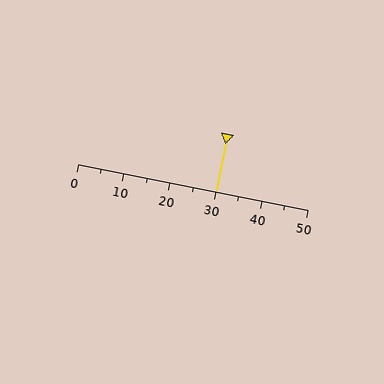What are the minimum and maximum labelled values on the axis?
The axis runs from 0 to 50.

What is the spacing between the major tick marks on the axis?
The major ticks are spaced 10 apart.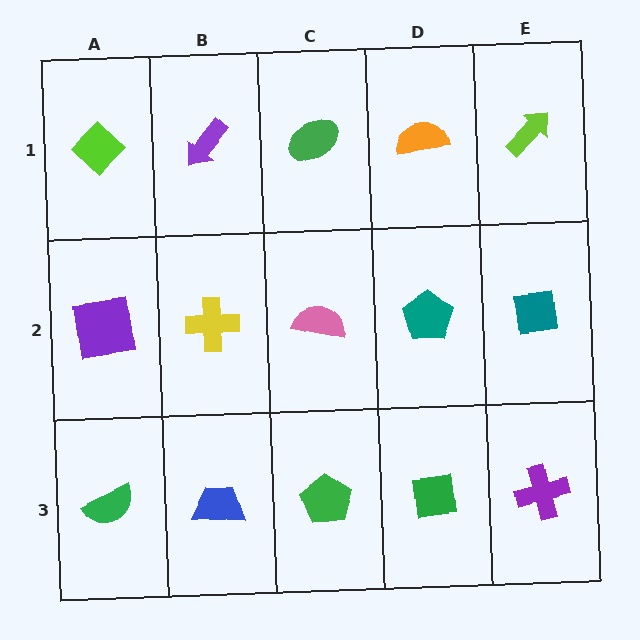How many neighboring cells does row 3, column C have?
3.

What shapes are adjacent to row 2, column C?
A green ellipse (row 1, column C), a green pentagon (row 3, column C), a yellow cross (row 2, column B), a teal pentagon (row 2, column D).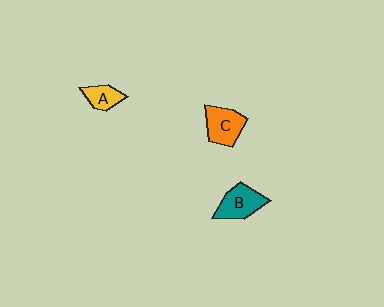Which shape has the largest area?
Shape B (teal).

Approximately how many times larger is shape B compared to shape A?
Approximately 1.6 times.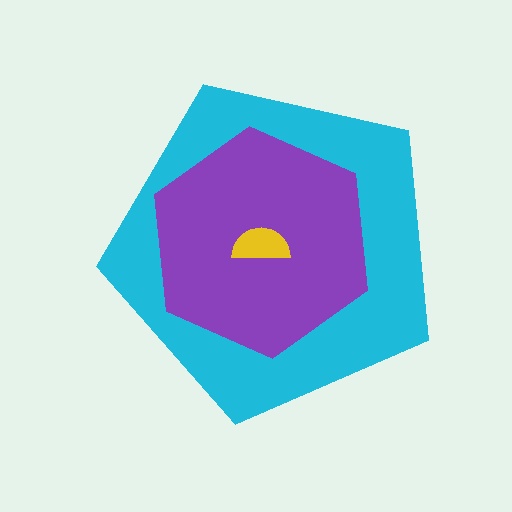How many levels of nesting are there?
3.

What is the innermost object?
The yellow semicircle.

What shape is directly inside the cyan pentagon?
The purple hexagon.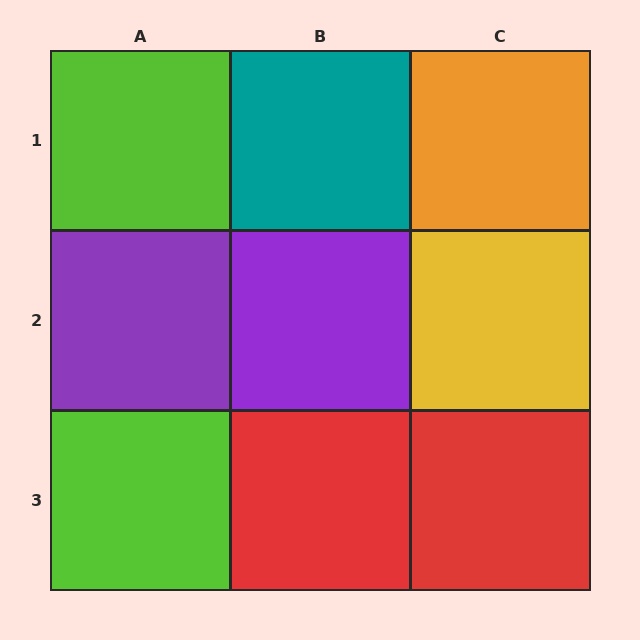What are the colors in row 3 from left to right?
Lime, red, red.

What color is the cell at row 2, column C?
Yellow.